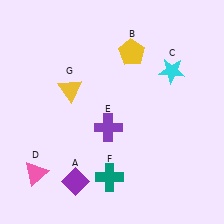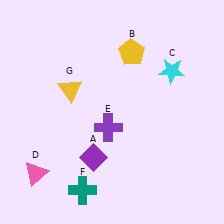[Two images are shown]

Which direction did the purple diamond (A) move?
The purple diamond (A) moved up.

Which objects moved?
The objects that moved are: the purple diamond (A), the teal cross (F).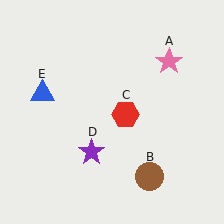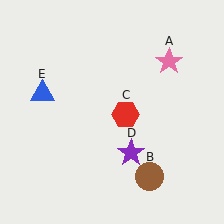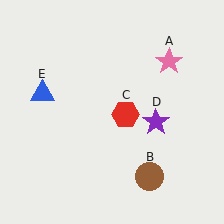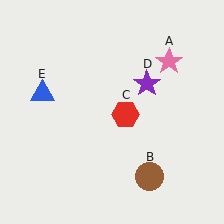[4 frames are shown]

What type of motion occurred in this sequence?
The purple star (object D) rotated counterclockwise around the center of the scene.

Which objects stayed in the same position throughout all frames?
Pink star (object A) and brown circle (object B) and red hexagon (object C) and blue triangle (object E) remained stationary.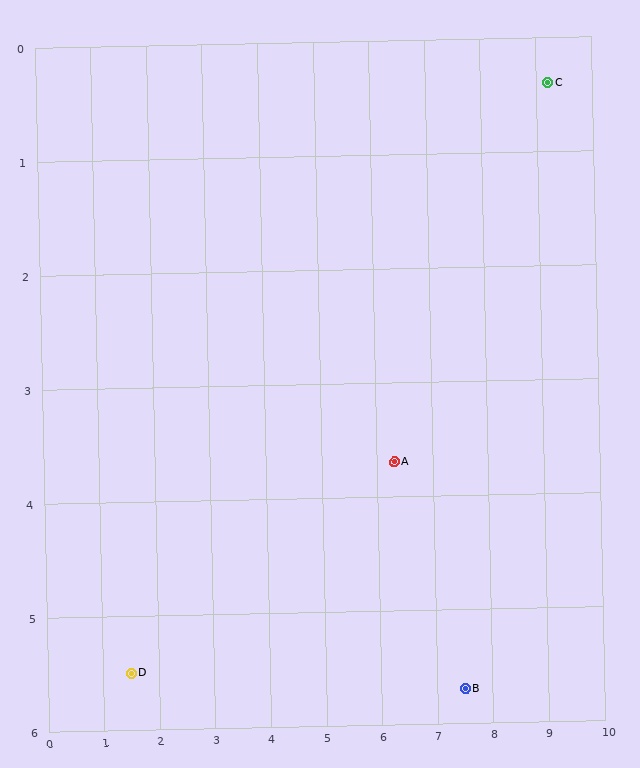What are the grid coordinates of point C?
Point C is at approximately (9.2, 0.4).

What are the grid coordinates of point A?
Point A is at approximately (6.3, 3.7).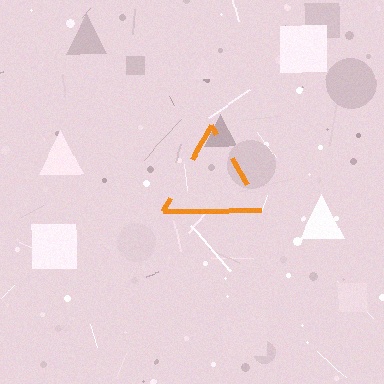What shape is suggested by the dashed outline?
The dashed outline suggests a triangle.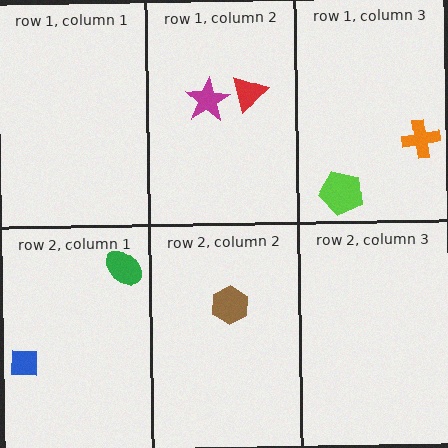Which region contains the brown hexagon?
The row 2, column 2 region.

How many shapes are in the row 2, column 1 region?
2.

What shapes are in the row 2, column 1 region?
The blue square, the green ellipse.